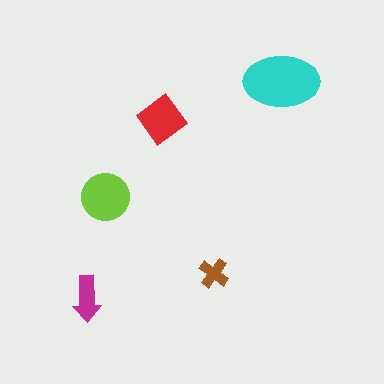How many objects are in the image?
There are 5 objects in the image.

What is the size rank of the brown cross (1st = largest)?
5th.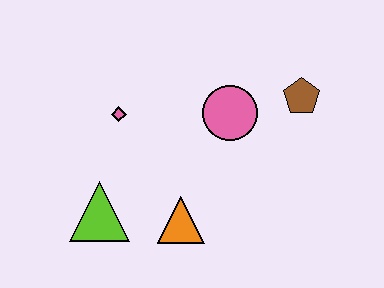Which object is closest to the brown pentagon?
The pink circle is closest to the brown pentagon.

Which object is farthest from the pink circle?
The lime triangle is farthest from the pink circle.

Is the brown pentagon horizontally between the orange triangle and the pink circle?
No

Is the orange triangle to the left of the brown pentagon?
Yes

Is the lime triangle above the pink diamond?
No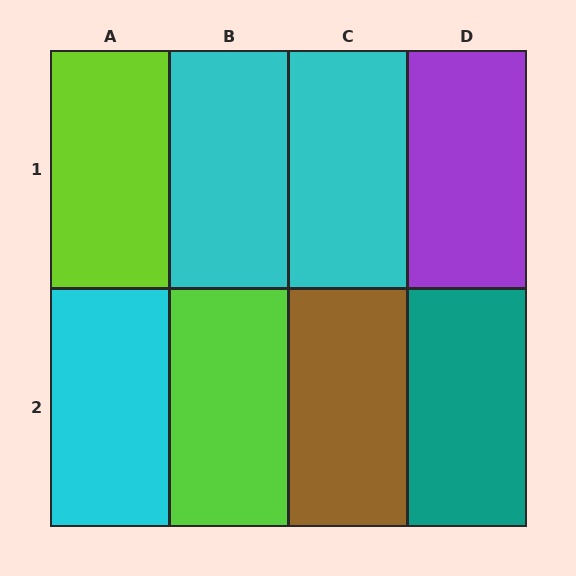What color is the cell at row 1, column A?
Lime.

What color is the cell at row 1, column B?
Cyan.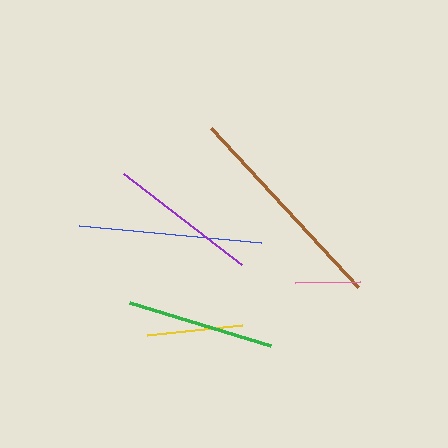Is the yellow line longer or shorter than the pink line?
The yellow line is longer than the pink line.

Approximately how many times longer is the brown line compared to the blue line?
The brown line is approximately 1.2 times the length of the blue line.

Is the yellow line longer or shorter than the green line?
The green line is longer than the yellow line.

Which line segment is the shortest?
The pink line is the shortest at approximately 65 pixels.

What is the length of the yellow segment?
The yellow segment is approximately 96 pixels long.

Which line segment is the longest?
The brown line is the longest at approximately 217 pixels.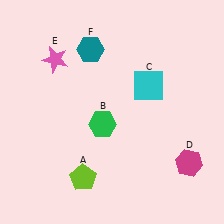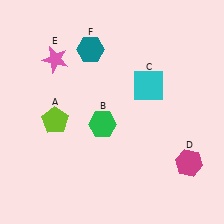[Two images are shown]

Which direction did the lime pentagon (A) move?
The lime pentagon (A) moved up.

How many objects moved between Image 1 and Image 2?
1 object moved between the two images.